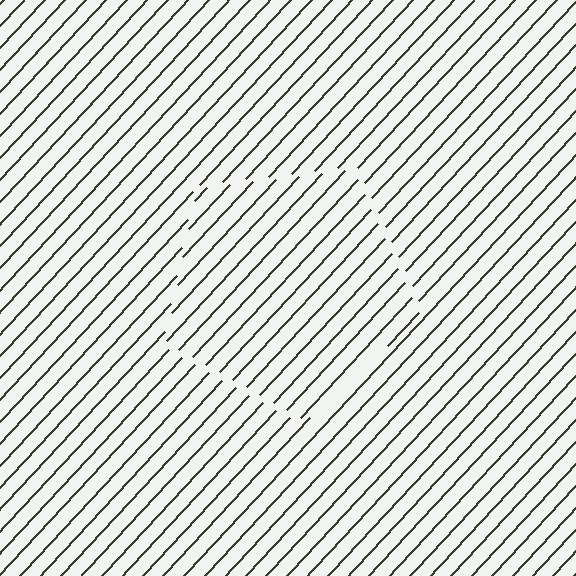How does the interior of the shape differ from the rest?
The interior of the shape contains the same grating, shifted by half a period — the contour is defined by the phase discontinuity where line-ends from the inner and outer gratings abut.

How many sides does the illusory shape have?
5 sides — the line-ends trace a pentagon.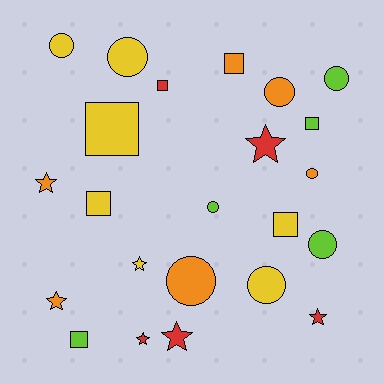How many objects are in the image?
There are 23 objects.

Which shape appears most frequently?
Circle, with 9 objects.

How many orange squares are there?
There is 1 orange square.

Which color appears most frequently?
Yellow, with 7 objects.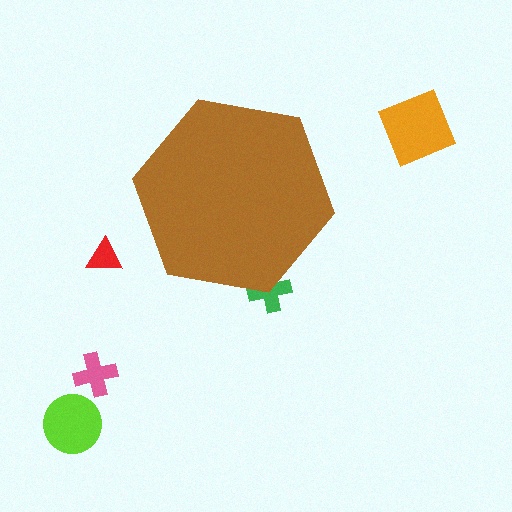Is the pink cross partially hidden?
No, the pink cross is fully visible.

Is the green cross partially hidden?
Yes, the green cross is partially hidden behind the brown hexagon.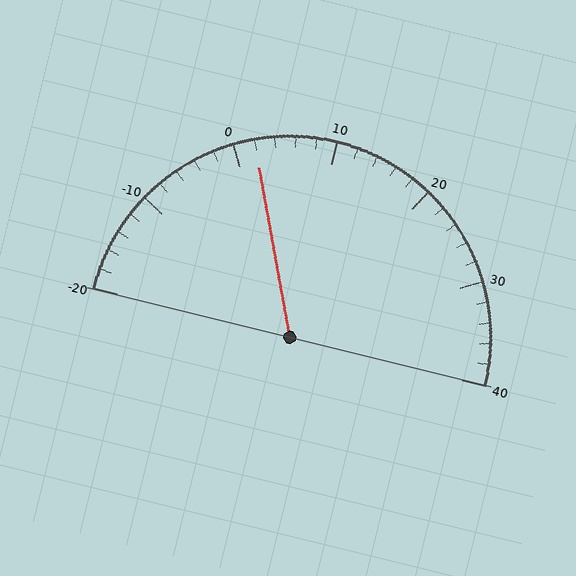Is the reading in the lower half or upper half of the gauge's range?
The reading is in the lower half of the range (-20 to 40).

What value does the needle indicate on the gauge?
The needle indicates approximately 2.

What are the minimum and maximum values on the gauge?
The gauge ranges from -20 to 40.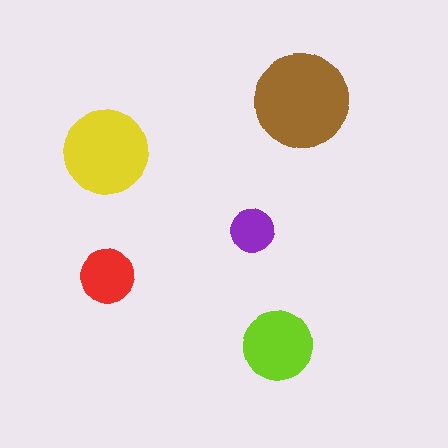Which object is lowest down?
The lime circle is bottommost.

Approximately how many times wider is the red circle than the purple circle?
About 1.5 times wider.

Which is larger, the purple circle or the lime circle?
The lime one.